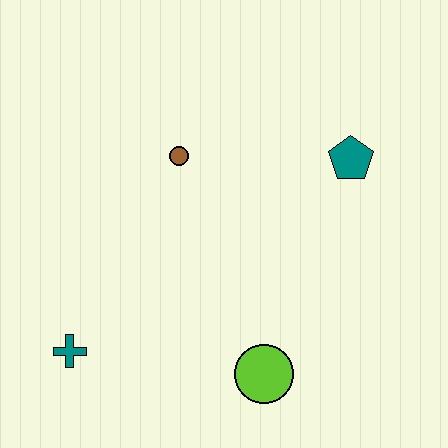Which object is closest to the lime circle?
The teal cross is closest to the lime circle.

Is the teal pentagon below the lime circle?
No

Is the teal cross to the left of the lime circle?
Yes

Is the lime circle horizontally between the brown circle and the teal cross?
No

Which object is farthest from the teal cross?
The teal pentagon is farthest from the teal cross.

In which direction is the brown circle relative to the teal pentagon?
The brown circle is to the left of the teal pentagon.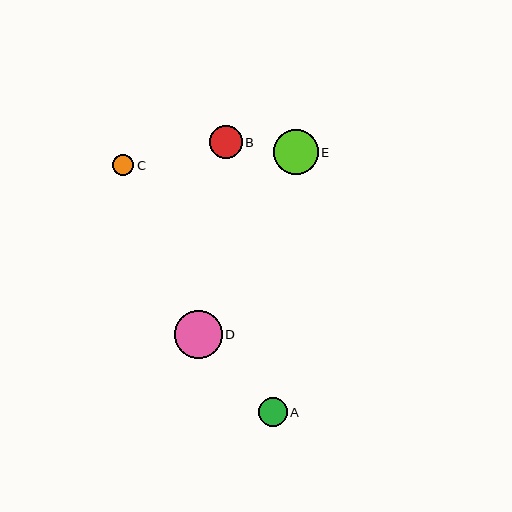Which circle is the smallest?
Circle C is the smallest with a size of approximately 21 pixels.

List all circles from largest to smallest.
From largest to smallest: D, E, B, A, C.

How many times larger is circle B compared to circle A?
Circle B is approximately 1.1 times the size of circle A.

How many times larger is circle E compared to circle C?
Circle E is approximately 2.1 times the size of circle C.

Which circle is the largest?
Circle D is the largest with a size of approximately 48 pixels.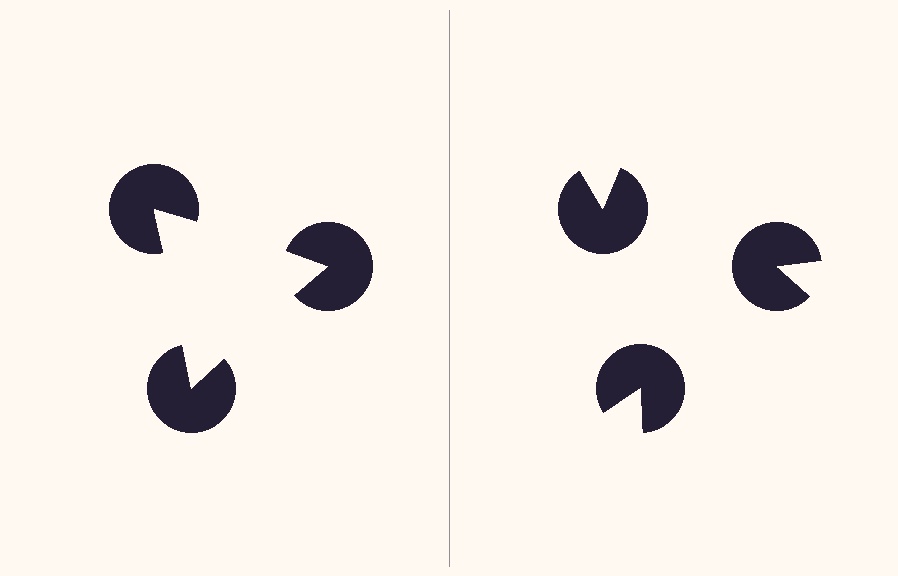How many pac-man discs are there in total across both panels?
6 — 3 on each side.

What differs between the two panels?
The pac-man discs are positioned identically on both sides; only the wedge orientations differ. On the left they align to a triangle; on the right they are misaligned.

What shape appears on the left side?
An illusory triangle.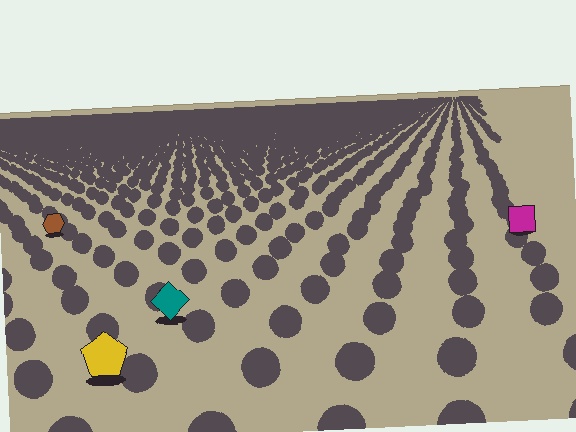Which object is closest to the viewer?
The yellow pentagon is closest. The texture marks near it are larger and more spread out.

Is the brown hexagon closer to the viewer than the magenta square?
No. The magenta square is closer — you can tell from the texture gradient: the ground texture is coarser near it.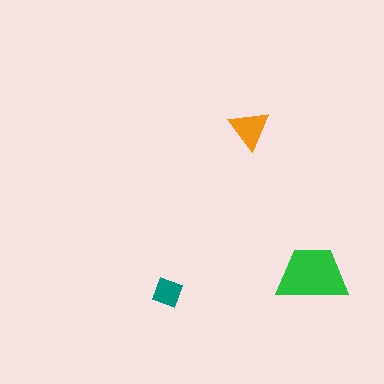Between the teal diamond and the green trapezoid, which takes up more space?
The green trapezoid.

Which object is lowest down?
The teal diamond is bottommost.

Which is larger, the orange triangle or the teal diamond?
The orange triangle.